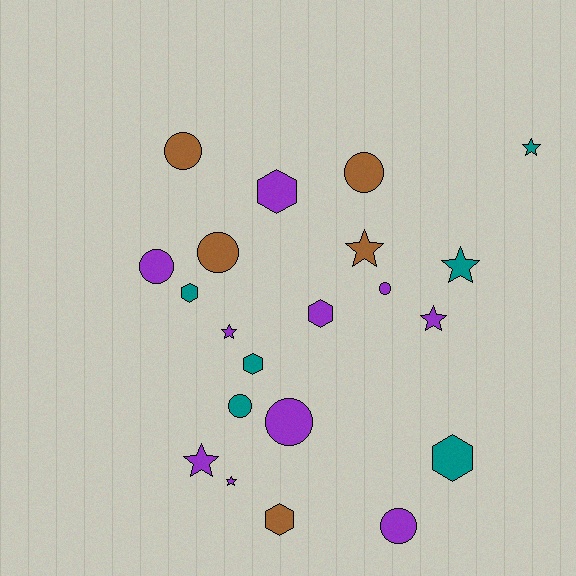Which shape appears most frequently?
Circle, with 8 objects.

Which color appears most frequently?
Purple, with 10 objects.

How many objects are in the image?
There are 21 objects.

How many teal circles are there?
There is 1 teal circle.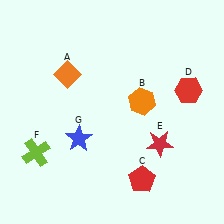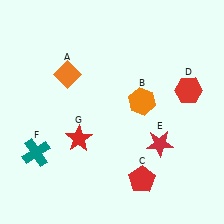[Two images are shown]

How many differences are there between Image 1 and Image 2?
There are 2 differences between the two images.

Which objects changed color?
F changed from lime to teal. G changed from blue to red.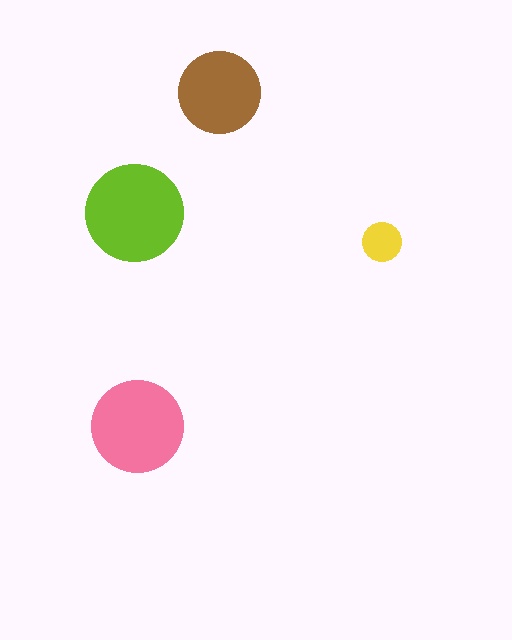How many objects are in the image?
There are 4 objects in the image.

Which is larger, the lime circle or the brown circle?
The lime one.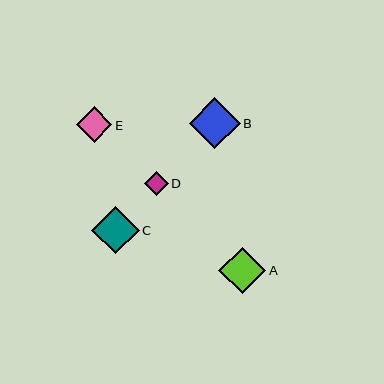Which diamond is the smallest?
Diamond D is the smallest with a size of approximately 24 pixels.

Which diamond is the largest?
Diamond B is the largest with a size of approximately 51 pixels.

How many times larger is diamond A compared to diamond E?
Diamond A is approximately 1.3 times the size of diamond E.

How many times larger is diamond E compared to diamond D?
Diamond E is approximately 1.5 times the size of diamond D.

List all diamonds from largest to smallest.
From largest to smallest: B, C, A, E, D.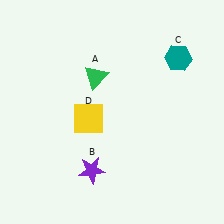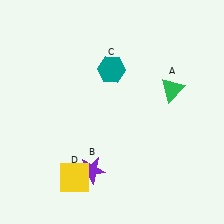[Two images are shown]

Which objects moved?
The objects that moved are: the green triangle (A), the teal hexagon (C), the yellow square (D).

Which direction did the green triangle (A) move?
The green triangle (A) moved right.